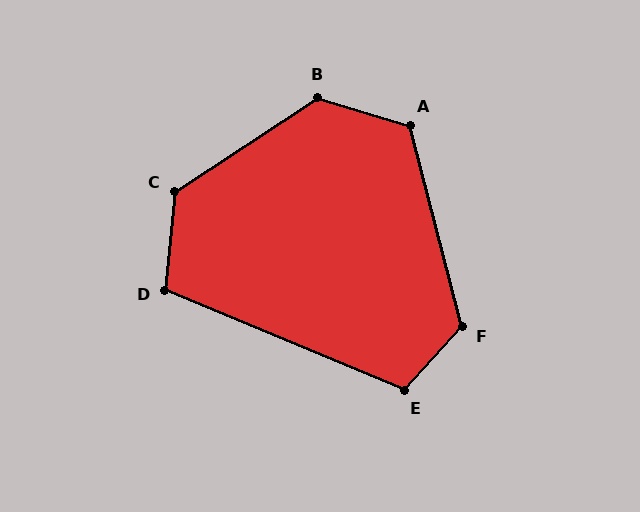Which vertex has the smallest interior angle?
D, at approximately 107 degrees.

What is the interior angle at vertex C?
Approximately 129 degrees (obtuse).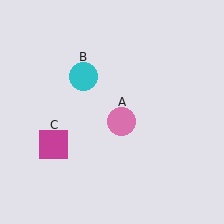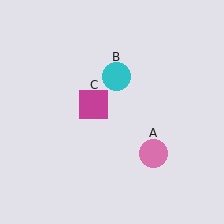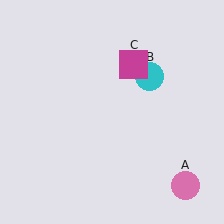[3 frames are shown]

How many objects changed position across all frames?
3 objects changed position: pink circle (object A), cyan circle (object B), magenta square (object C).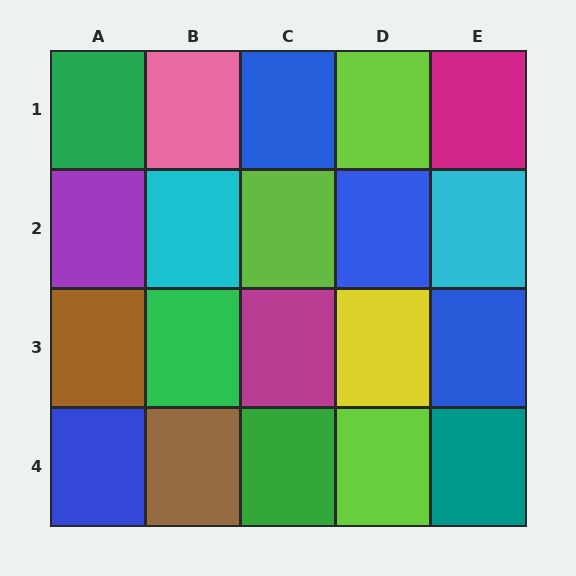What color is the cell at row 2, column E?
Cyan.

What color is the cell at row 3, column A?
Brown.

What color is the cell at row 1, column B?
Pink.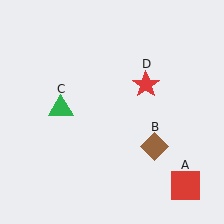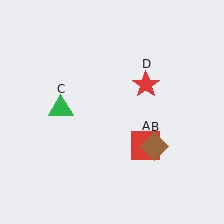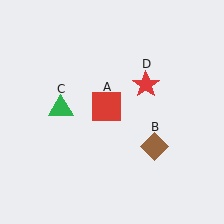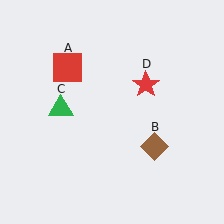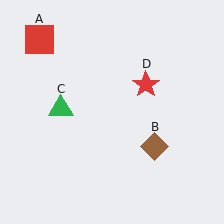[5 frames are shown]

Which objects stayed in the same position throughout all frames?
Brown diamond (object B) and green triangle (object C) and red star (object D) remained stationary.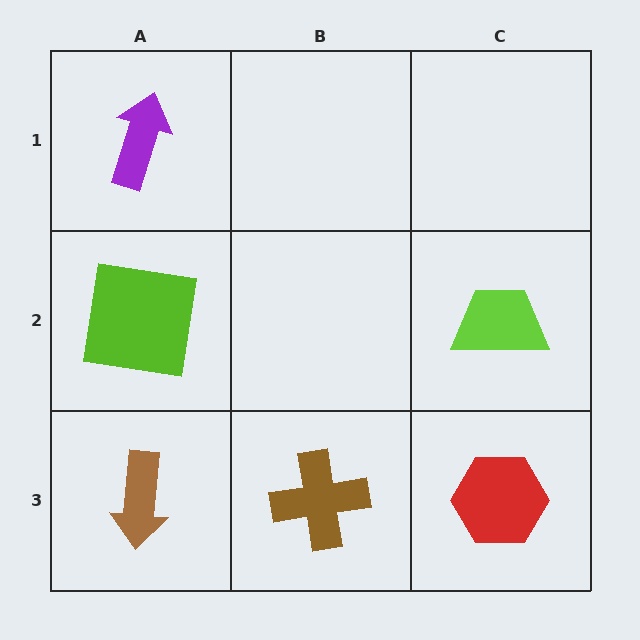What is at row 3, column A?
A brown arrow.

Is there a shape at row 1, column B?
No, that cell is empty.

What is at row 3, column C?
A red hexagon.